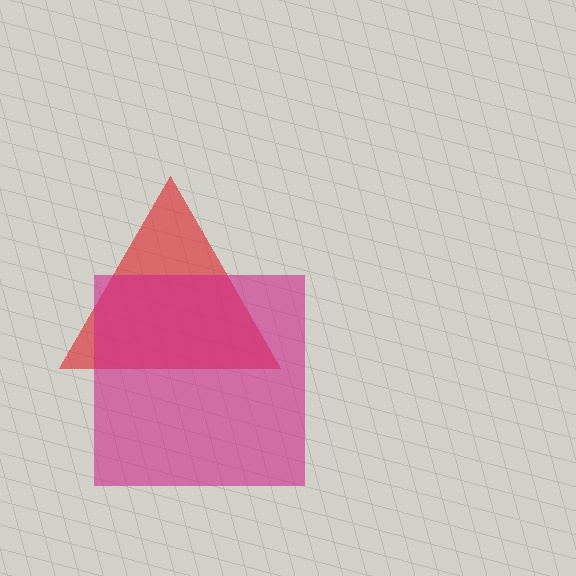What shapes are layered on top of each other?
The layered shapes are: a red triangle, a magenta square.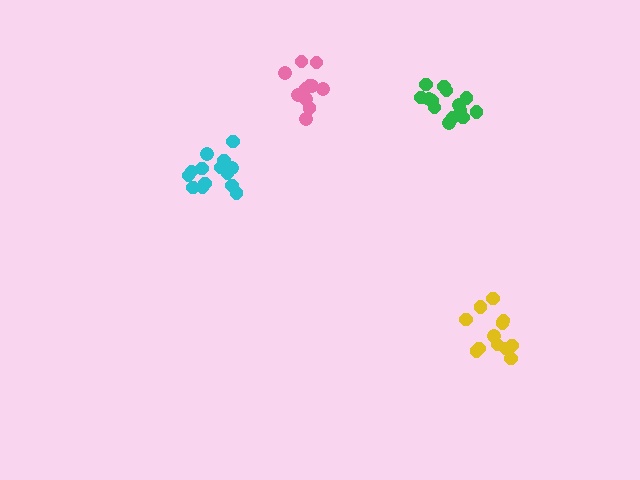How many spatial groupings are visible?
There are 4 spatial groupings.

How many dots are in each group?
Group 1: 11 dots, Group 2: 14 dots, Group 3: 14 dots, Group 4: 12 dots (51 total).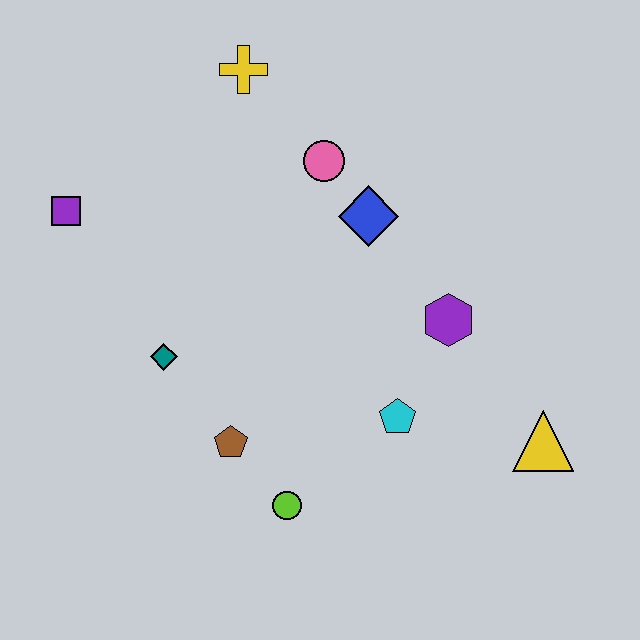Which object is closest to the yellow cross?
The pink circle is closest to the yellow cross.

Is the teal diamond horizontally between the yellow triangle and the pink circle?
No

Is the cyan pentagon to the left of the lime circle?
No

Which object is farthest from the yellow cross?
The yellow triangle is farthest from the yellow cross.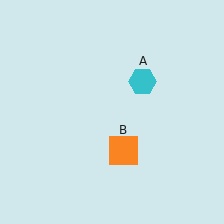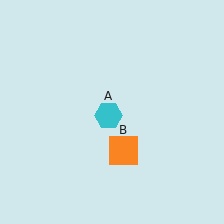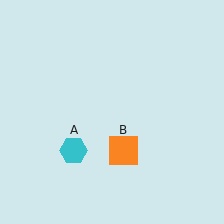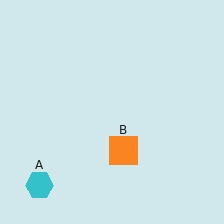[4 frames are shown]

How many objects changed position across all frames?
1 object changed position: cyan hexagon (object A).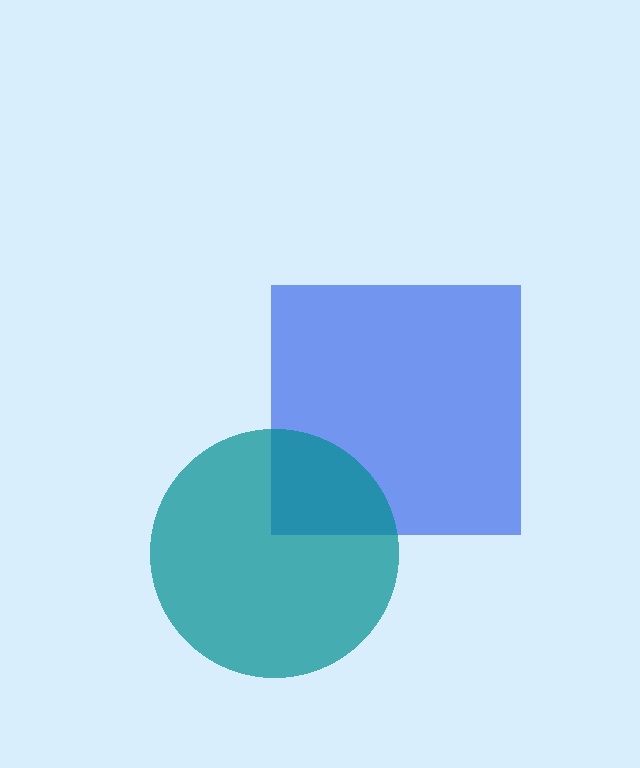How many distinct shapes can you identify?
There are 2 distinct shapes: a blue square, a teal circle.